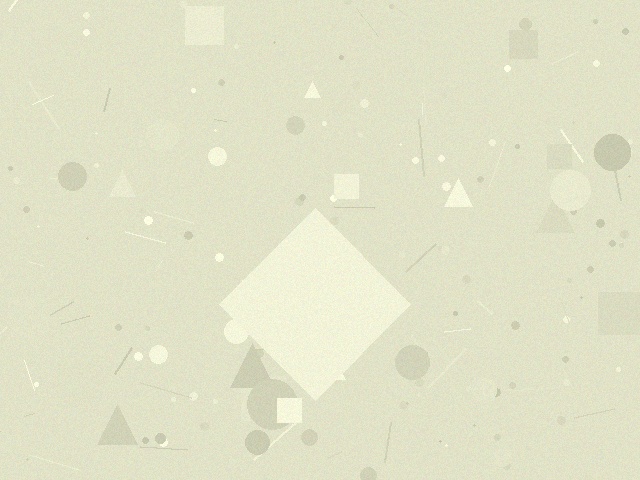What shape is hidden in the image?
A diamond is hidden in the image.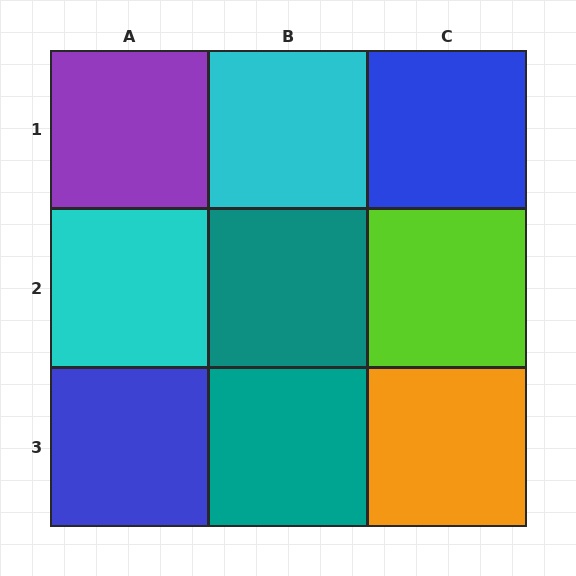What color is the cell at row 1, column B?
Cyan.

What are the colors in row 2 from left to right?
Cyan, teal, lime.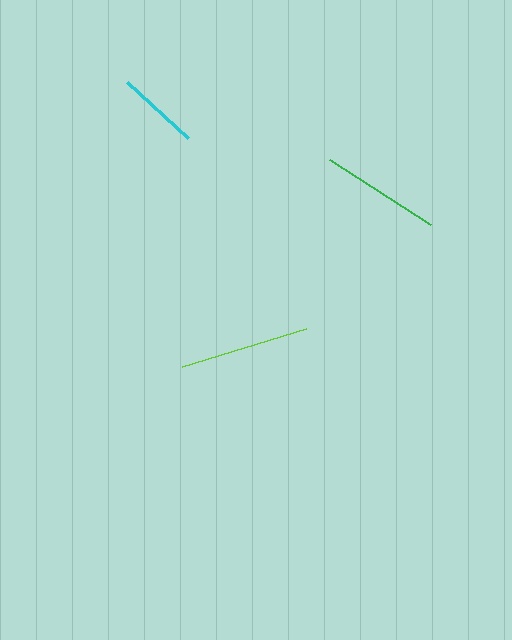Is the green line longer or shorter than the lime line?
The lime line is longer than the green line.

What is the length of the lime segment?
The lime segment is approximately 130 pixels long.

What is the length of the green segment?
The green segment is approximately 120 pixels long.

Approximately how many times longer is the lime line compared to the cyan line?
The lime line is approximately 1.6 times the length of the cyan line.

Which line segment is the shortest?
The cyan line is the shortest at approximately 83 pixels.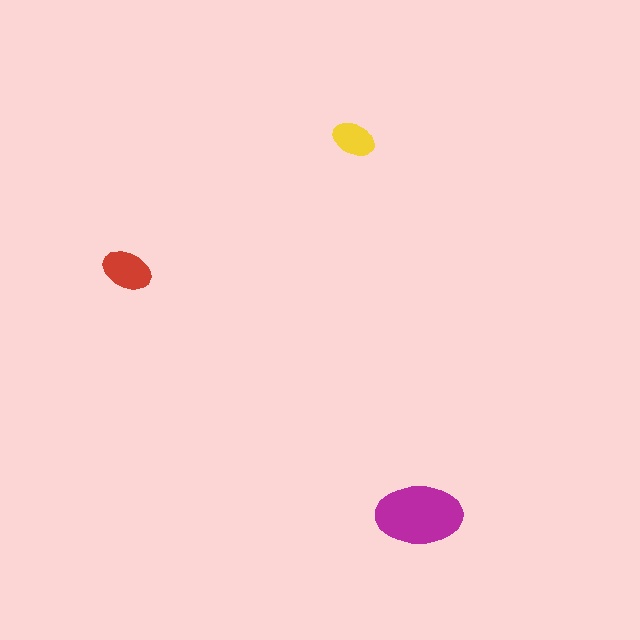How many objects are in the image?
There are 3 objects in the image.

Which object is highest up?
The yellow ellipse is topmost.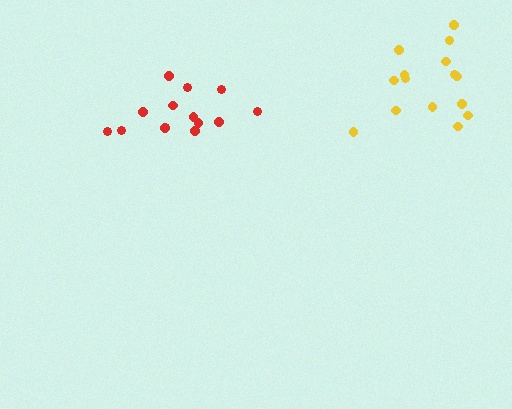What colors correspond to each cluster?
The clusters are colored: yellow, red.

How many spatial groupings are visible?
There are 2 spatial groupings.